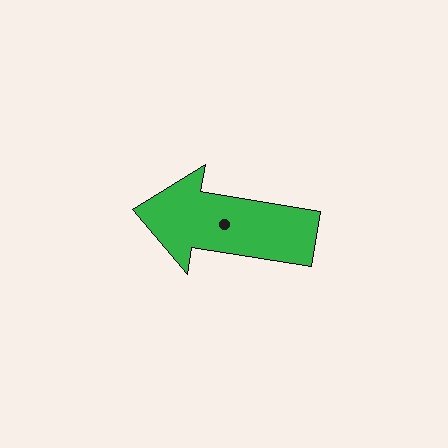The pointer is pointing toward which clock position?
Roughly 9 o'clock.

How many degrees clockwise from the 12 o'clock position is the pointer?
Approximately 279 degrees.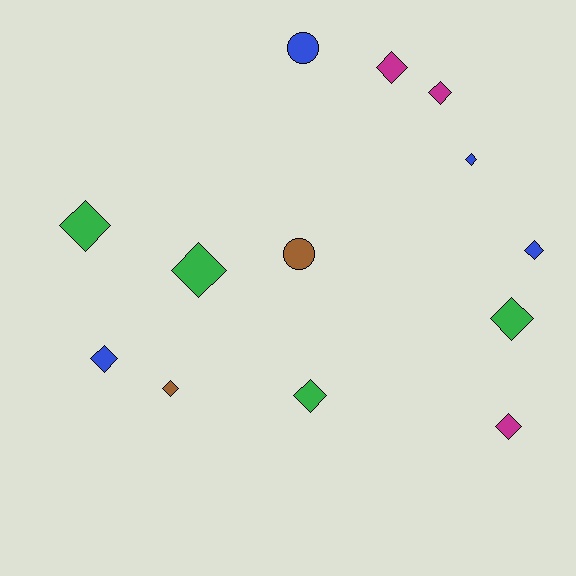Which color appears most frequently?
Blue, with 4 objects.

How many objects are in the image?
There are 13 objects.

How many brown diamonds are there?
There is 1 brown diamond.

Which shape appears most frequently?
Diamond, with 11 objects.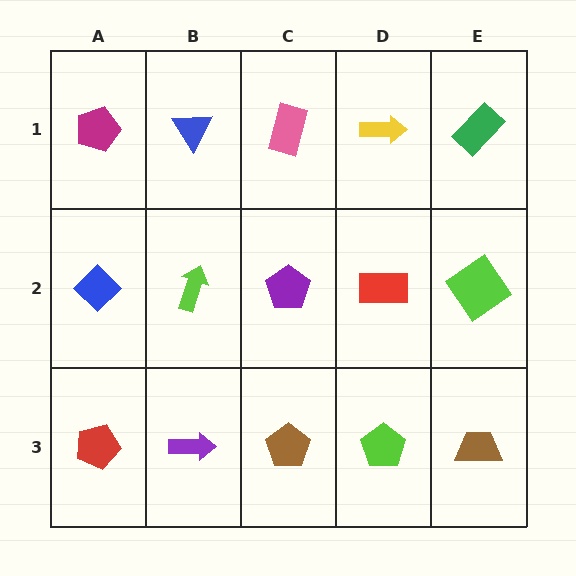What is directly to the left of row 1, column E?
A yellow arrow.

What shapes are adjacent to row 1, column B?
A lime arrow (row 2, column B), a magenta pentagon (row 1, column A), a pink rectangle (row 1, column C).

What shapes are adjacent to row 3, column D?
A red rectangle (row 2, column D), a brown pentagon (row 3, column C), a brown trapezoid (row 3, column E).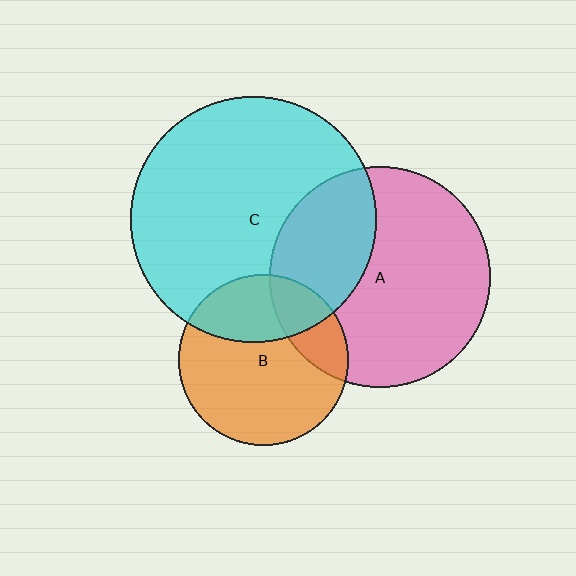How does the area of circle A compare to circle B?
Approximately 1.7 times.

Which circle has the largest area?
Circle C (cyan).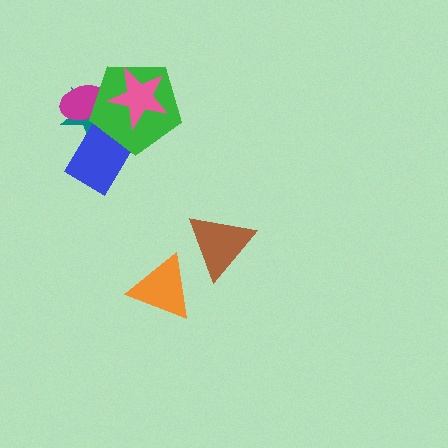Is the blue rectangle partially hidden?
Yes, it is partially covered by another shape.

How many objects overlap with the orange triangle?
0 objects overlap with the orange triangle.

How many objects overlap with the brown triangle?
0 objects overlap with the brown triangle.